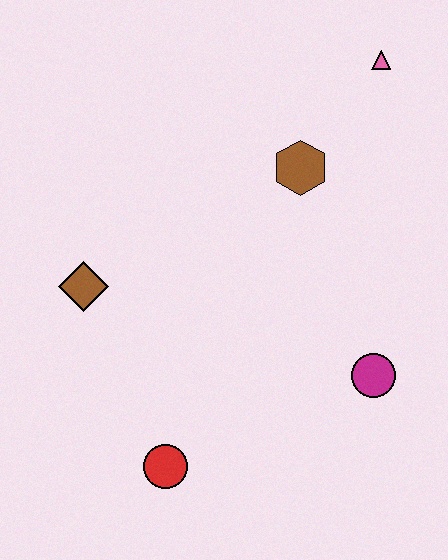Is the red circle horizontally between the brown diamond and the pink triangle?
Yes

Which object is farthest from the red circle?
The pink triangle is farthest from the red circle.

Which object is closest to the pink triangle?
The brown hexagon is closest to the pink triangle.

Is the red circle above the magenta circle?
No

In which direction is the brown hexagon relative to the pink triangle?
The brown hexagon is below the pink triangle.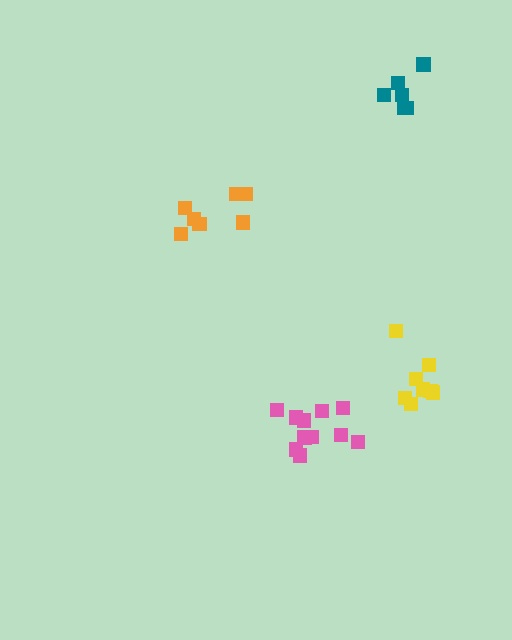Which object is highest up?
The teal cluster is topmost.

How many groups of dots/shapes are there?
There are 4 groups.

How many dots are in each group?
Group 1: 6 dots, Group 2: 11 dots, Group 3: 8 dots, Group 4: 7 dots (32 total).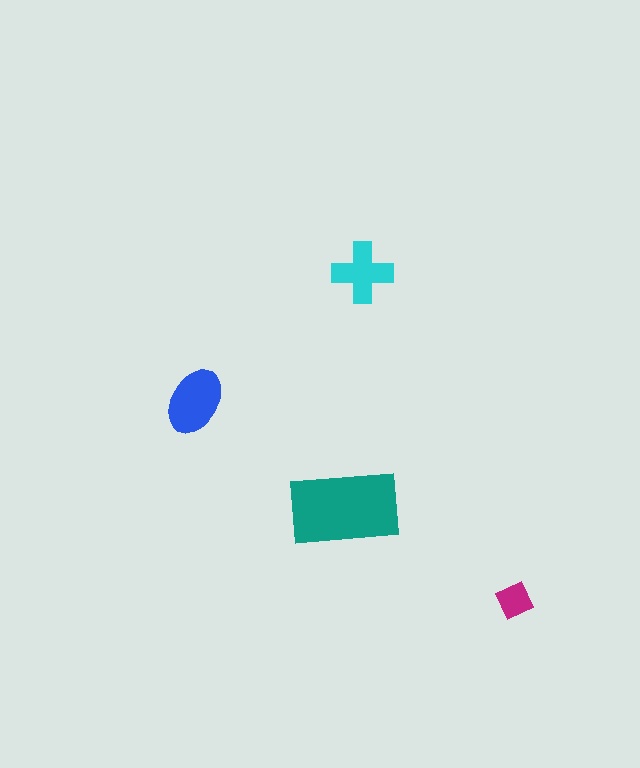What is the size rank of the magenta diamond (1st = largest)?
4th.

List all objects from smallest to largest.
The magenta diamond, the cyan cross, the blue ellipse, the teal rectangle.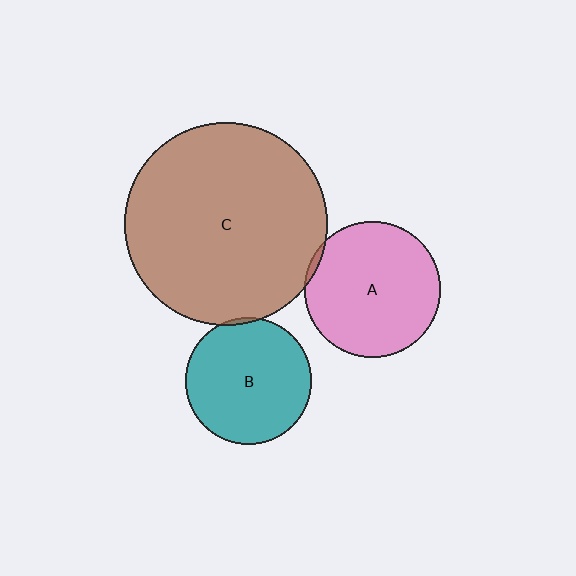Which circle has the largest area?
Circle C (brown).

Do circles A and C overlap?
Yes.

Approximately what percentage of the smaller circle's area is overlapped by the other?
Approximately 5%.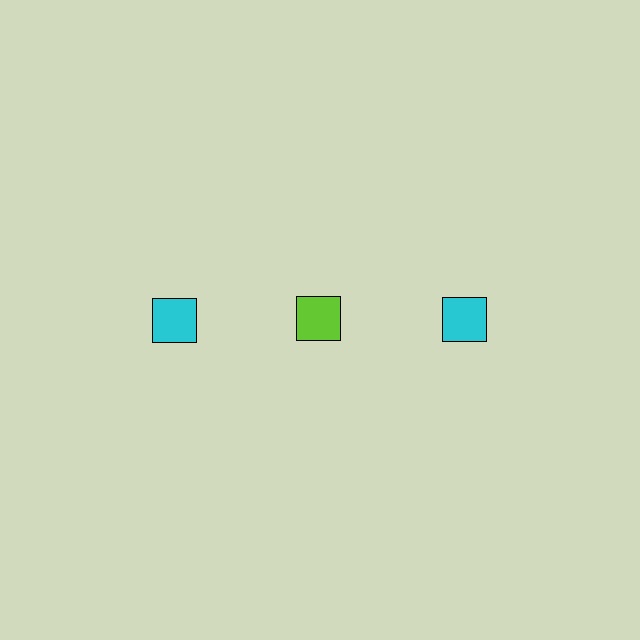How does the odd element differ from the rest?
It has a different color: lime instead of cyan.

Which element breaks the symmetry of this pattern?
The lime square in the top row, second from left column breaks the symmetry. All other shapes are cyan squares.